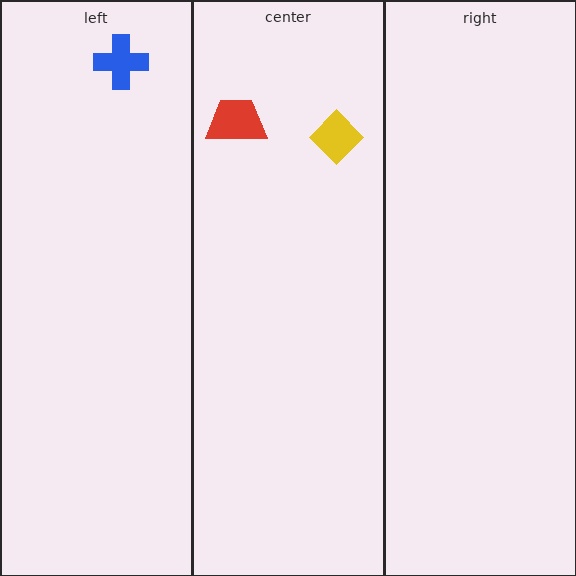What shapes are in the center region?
The yellow diamond, the red trapezoid.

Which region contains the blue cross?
The left region.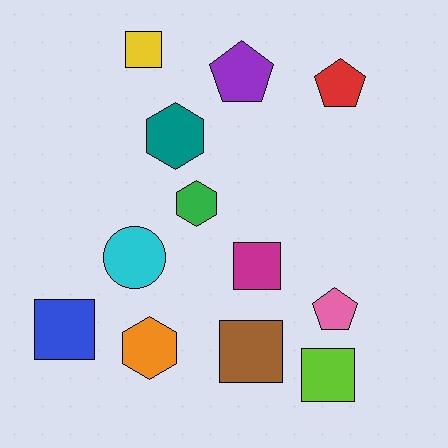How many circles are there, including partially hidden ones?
There is 1 circle.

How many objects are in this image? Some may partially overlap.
There are 12 objects.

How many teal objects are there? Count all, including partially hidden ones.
There is 1 teal object.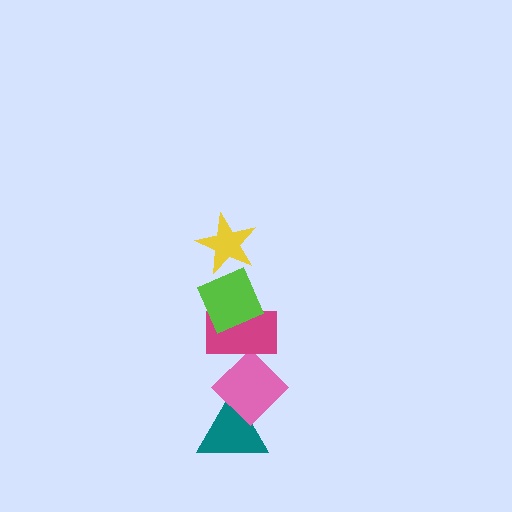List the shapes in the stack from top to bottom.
From top to bottom: the yellow star, the lime diamond, the magenta rectangle, the pink diamond, the teal triangle.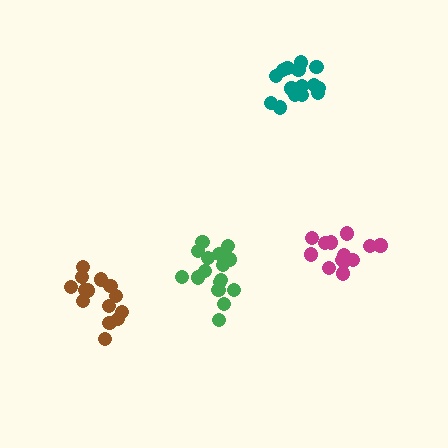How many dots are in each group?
Group 1: 15 dots, Group 2: 14 dots, Group 3: 16 dots, Group 4: 13 dots (58 total).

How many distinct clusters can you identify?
There are 4 distinct clusters.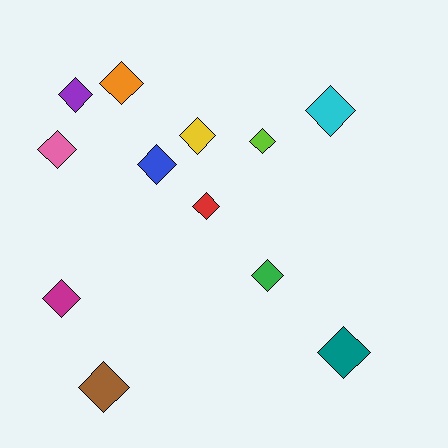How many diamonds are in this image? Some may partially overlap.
There are 12 diamonds.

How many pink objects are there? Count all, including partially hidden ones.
There is 1 pink object.